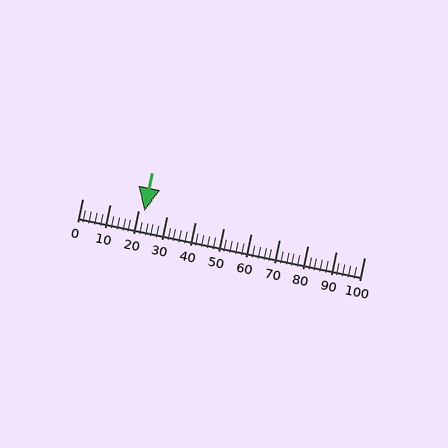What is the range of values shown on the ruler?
The ruler shows values from 0 to 100.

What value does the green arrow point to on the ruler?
The green arrow points to approximately 22.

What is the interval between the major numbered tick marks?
The major tick marks are spaced 10 units apart.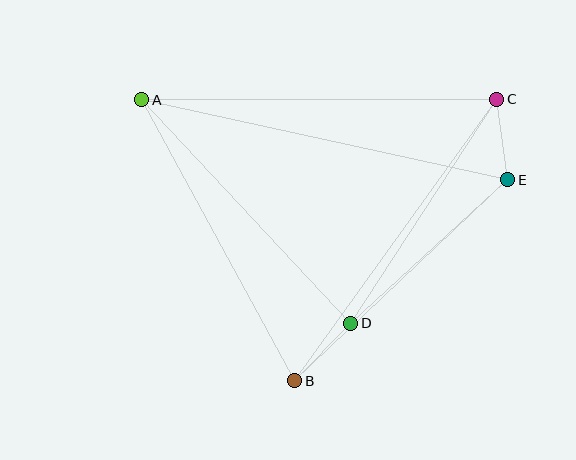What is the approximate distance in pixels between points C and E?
The distance between C and E is approximately 82 pixels.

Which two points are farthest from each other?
Points A and E are farthest from each other.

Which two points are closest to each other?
Points B and D are closest to each other.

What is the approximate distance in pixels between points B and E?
The distance between B and E is approximately 293 pixels.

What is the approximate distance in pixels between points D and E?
The distance between D and E is approximately 213 pixels.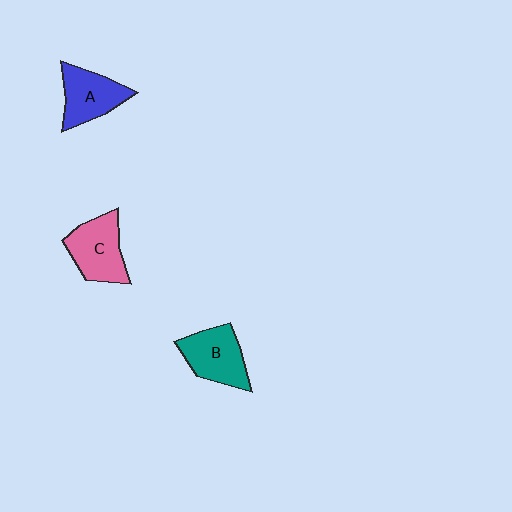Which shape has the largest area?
Shape C (pink).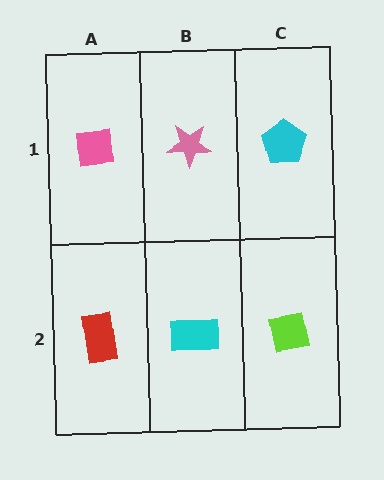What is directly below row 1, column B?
A cyan rectangle.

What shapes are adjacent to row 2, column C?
A cyan pentagon (row 1, column C), a cyan rectangle (row 2, column B).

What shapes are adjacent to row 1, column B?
A cyan rectangle (row 2, column B), a pink square (row 1, column A), a cyan pentagon (row 1, column C).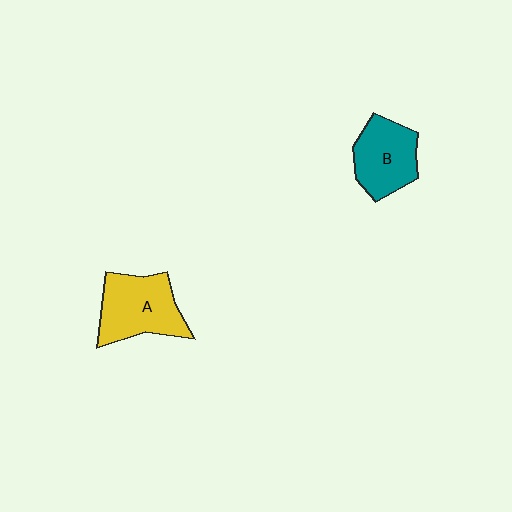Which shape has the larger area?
Shape A (yellow).